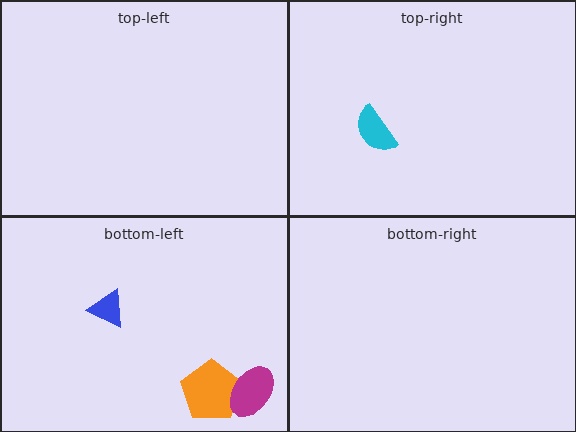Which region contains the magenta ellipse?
The bottom-left region.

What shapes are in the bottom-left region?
The orange pentagon, the magenta ellipse, the blue triangle.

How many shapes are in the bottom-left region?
3.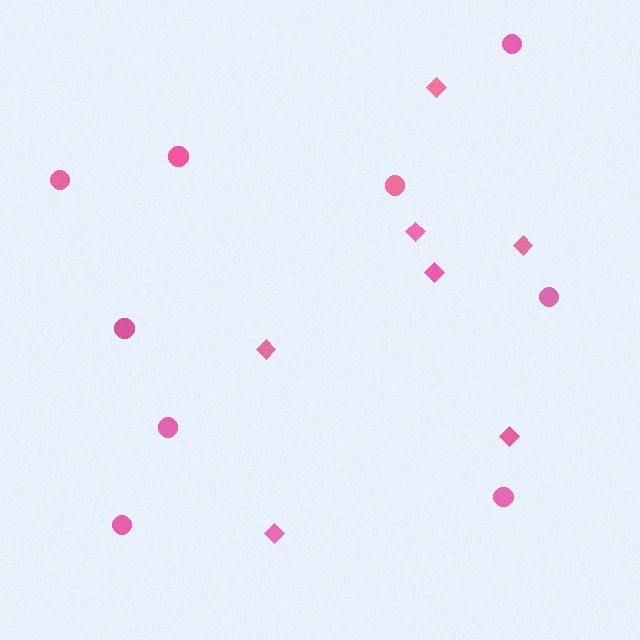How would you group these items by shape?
There are 2 groups: one group of circles (9) and one group of diamonds (7).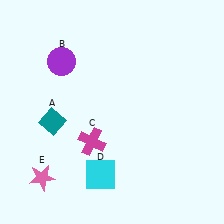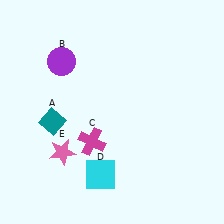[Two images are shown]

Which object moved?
The pink star (E) moved up.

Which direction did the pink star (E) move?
The pink star (E) moved up.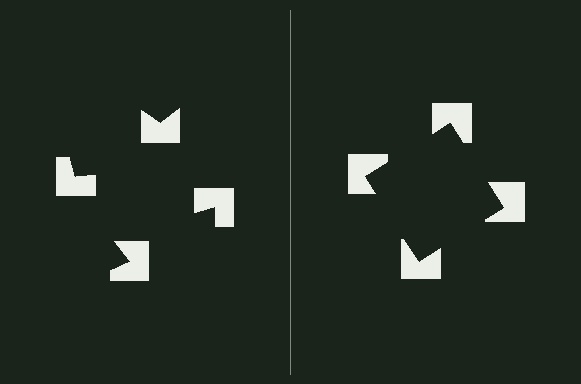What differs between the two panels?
The notched squares are positioned identically on both sides; only the wedge orientations differ. On the right they align to a square; on the left they are misaligned.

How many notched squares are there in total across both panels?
8 — 4 on each side.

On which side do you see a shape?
An illusory square appears on the right side. On the left side the wedge cuts are rotated, so no coherent shape forms.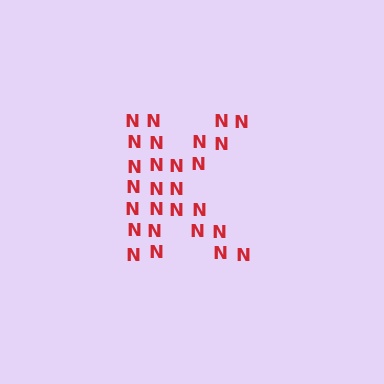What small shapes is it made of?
It is made of small letter N's.